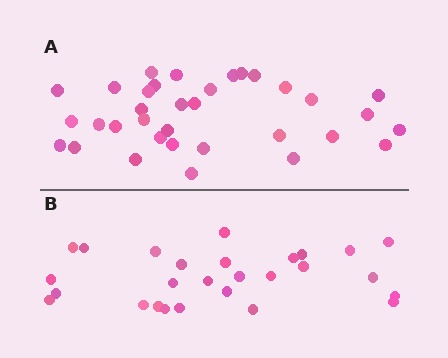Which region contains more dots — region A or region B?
Region A (the top region) has more dots.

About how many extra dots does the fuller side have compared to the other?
Region A has roughly 8 or so more dots than region B.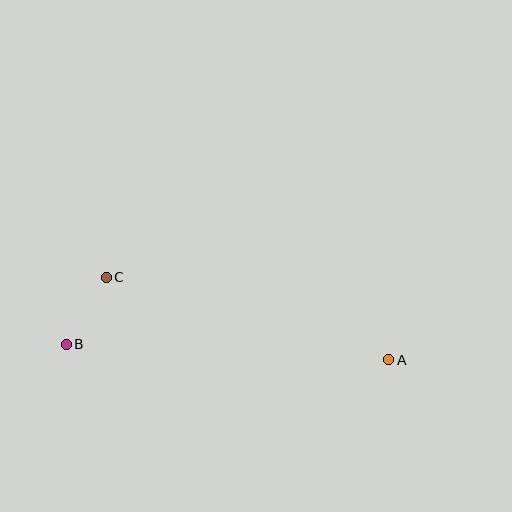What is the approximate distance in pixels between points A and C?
The distance between A and C is approximately 294 pixels.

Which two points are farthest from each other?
Points A and B are farthest from each other.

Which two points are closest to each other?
Points B and C are closest to each other.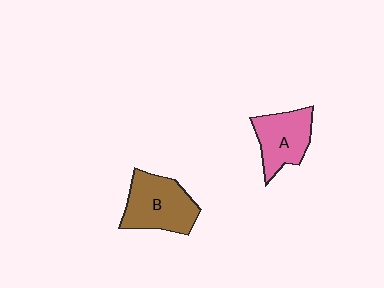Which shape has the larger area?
Shape B (brown).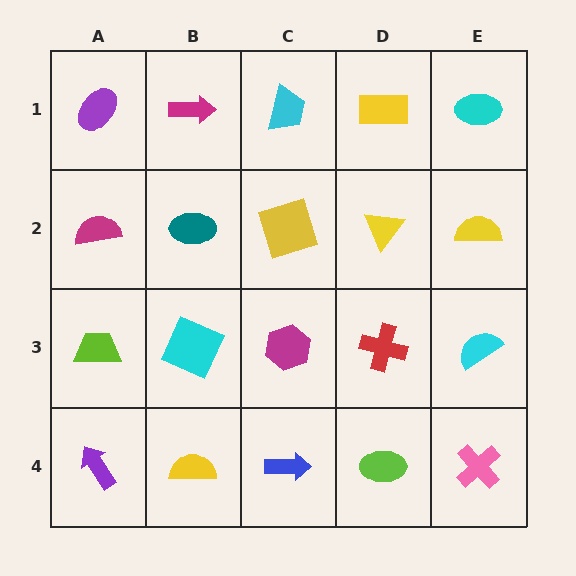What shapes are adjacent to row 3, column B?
A teal ellipse (row 2, column B), a yellow semicircle (row 4, column B), a lime trapezoid (row 3, column A), a magenta hexagon (row 3, column C).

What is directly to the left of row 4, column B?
A purple arrow.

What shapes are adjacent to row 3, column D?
A yellow triangle (row 2, column D), a lime ellipse (row 4, column D), a magenta hexagon (row 3, column C), a cyan semicircle (row 3, column E).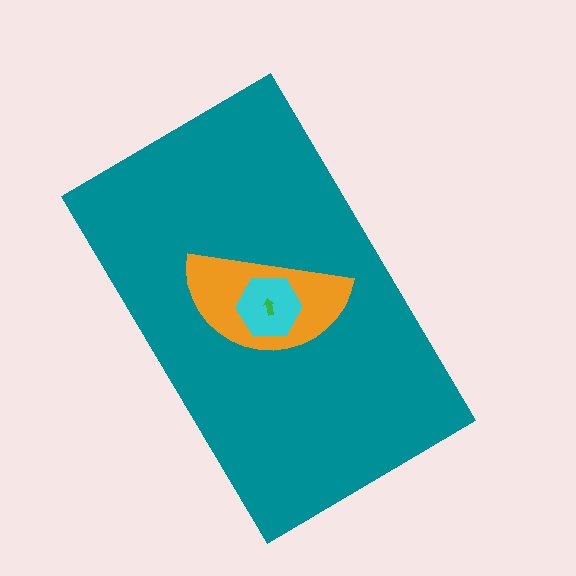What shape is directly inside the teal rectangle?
The orange semicircle.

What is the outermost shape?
The teal rectangle.